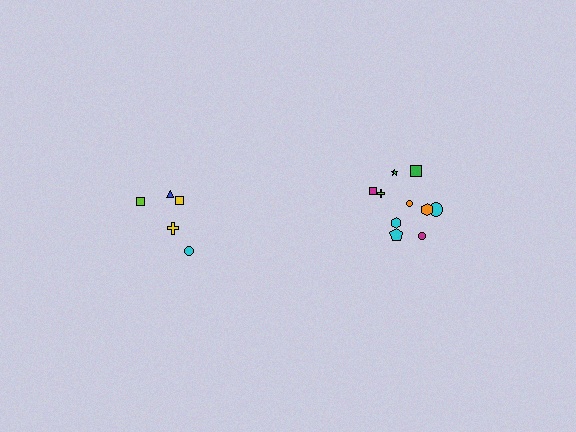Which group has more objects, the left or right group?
The right group.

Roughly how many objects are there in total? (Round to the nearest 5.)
Roughly 15 objects in total.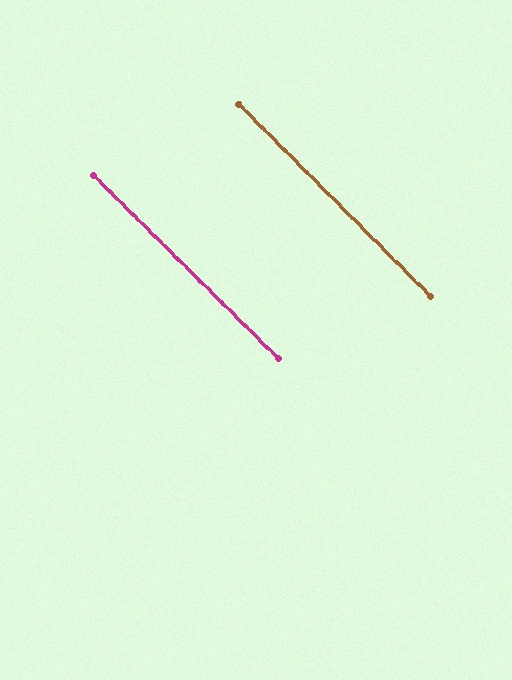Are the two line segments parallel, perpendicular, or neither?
Parallel — their directions differ by only 0.3°.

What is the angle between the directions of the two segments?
Approximately 0 degrees.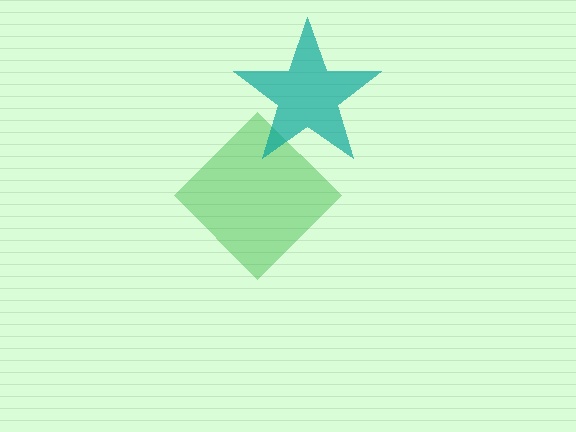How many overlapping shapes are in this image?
There are 2 overlapping shapes in the image.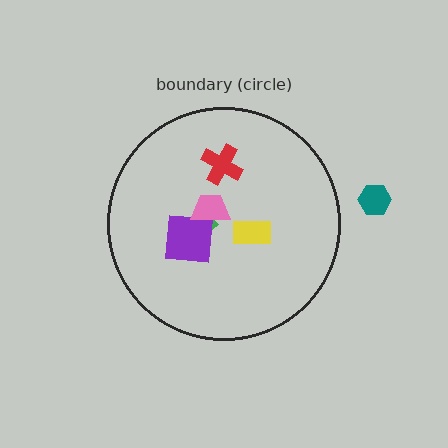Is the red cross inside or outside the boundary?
Inside.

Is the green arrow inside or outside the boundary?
Inside.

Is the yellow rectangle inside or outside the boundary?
Inside.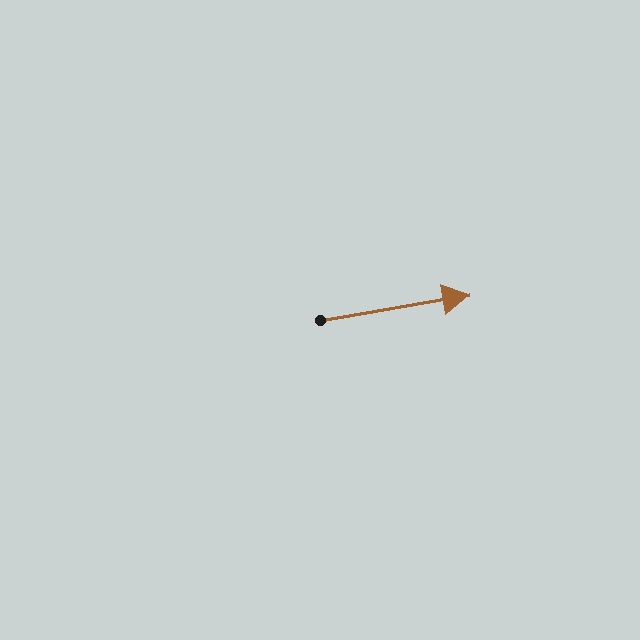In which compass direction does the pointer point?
East.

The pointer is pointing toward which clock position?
Roughly 3 o'clock.